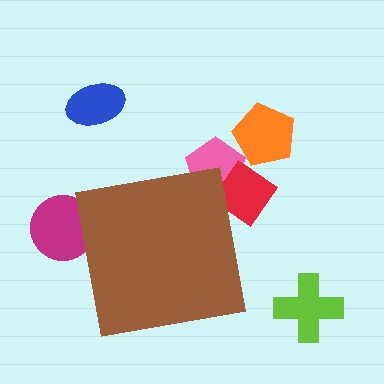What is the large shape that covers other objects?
A brown square.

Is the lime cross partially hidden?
No, the lime cross is fully visible.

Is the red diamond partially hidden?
Yes, the red diamond is partially hidden behind the brown square.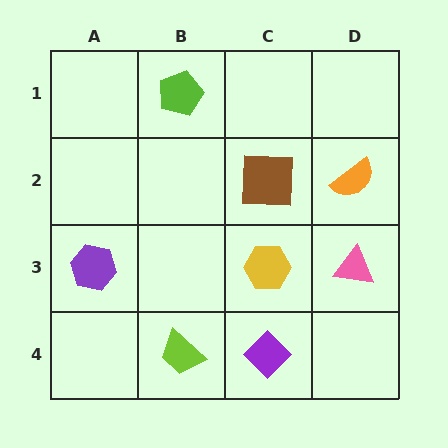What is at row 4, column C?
A purple diamond.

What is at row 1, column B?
A lime pentagon.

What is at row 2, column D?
An orange semicircle.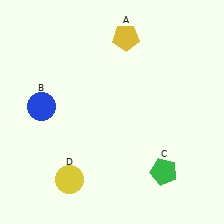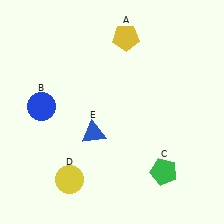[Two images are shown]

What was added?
A blue triangle (E) was added in Image 2.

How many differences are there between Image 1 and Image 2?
There is 1 difference between the two images.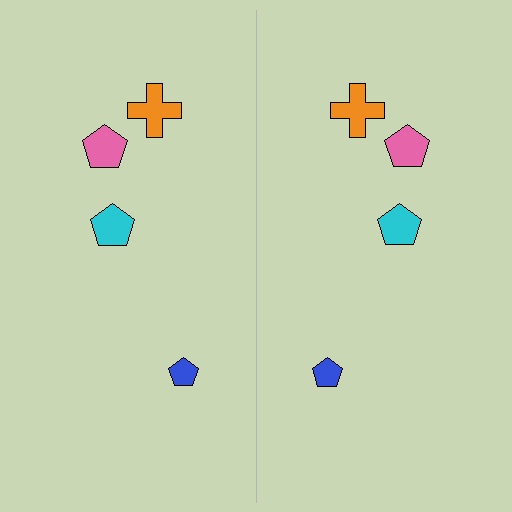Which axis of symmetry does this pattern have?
The pattern has a vertical axis of symmetry running through the center of the image.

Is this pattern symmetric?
Yes, this pattern has bilateral (reflection) symmetry.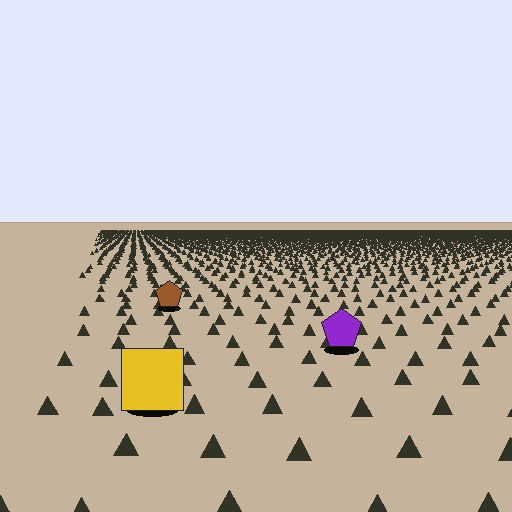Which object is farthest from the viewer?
The brown pentagon is farthest from the viewer. It appears smaller and the ground texture around it is denser.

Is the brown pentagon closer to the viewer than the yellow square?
No. The yellow square is closer — you can tell from the texture gradient: the ground texture is coarser near it.